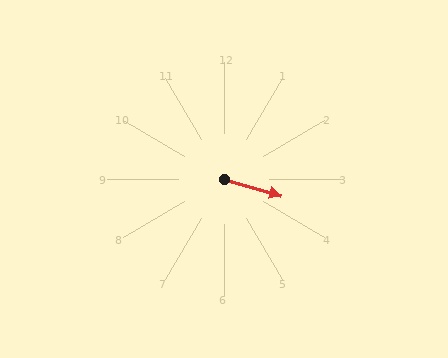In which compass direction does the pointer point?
East.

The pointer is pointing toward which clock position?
Roughly 4 o'clock.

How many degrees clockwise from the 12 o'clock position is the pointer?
Approximately 106 degrees.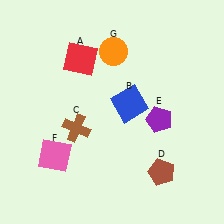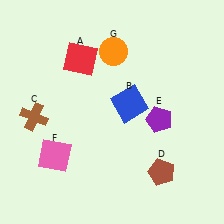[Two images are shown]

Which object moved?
The brown cross (C) moved left.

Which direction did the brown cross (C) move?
The brown cross (C) moved left.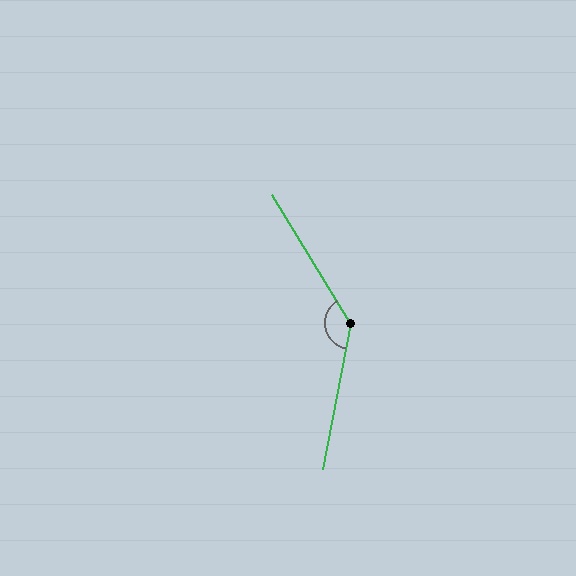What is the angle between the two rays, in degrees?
Approximately 137 degrees.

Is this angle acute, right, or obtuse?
It is obtuse.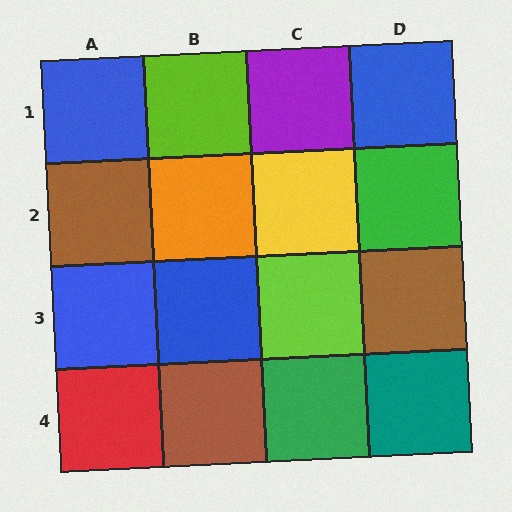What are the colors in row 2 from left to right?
Brown, orange, yellow, green.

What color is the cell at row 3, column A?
Blue.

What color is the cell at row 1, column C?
Purple.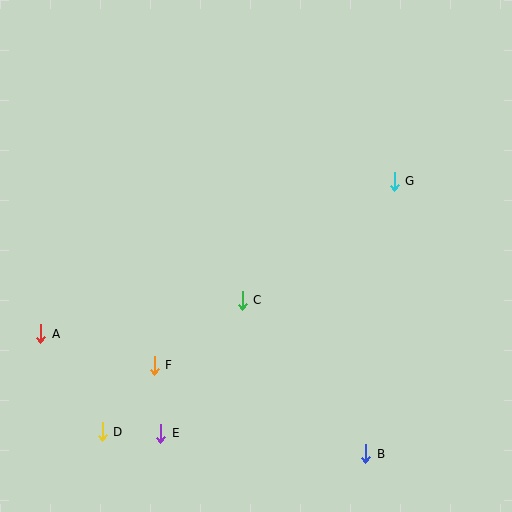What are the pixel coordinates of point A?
Point A is at (41, 334).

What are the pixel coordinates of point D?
Point D is at (102, 432).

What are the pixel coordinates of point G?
Point G is at (394, 181).